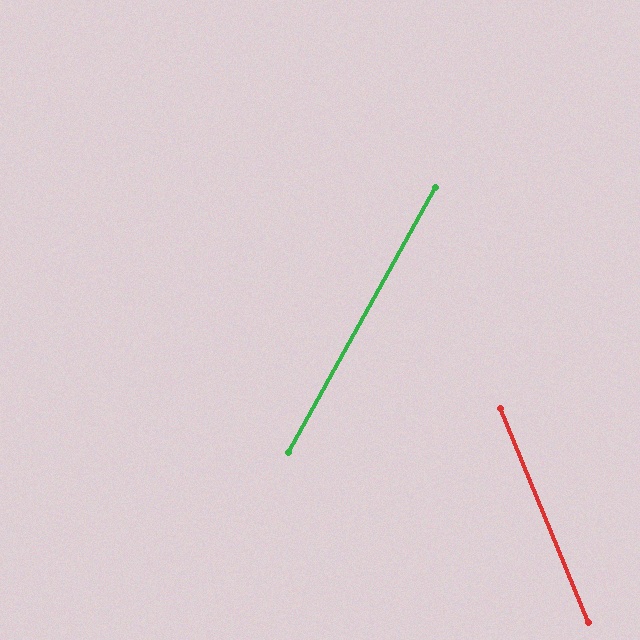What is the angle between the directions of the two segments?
Approximately 52 degrees.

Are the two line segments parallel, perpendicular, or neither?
Neither parallel nor perpendicular — they differ by about 52°.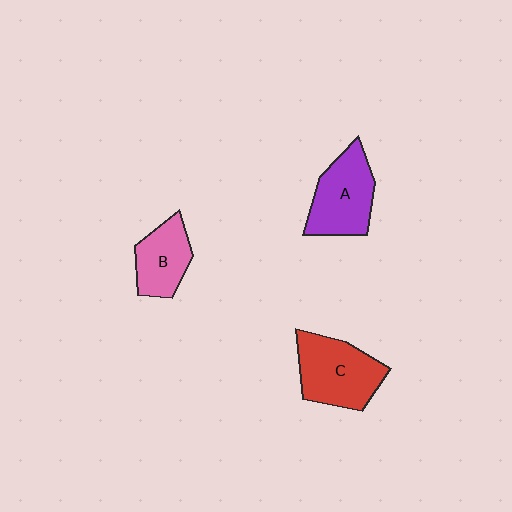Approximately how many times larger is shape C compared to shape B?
Approximately 1.4 times.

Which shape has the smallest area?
Shape B (pink).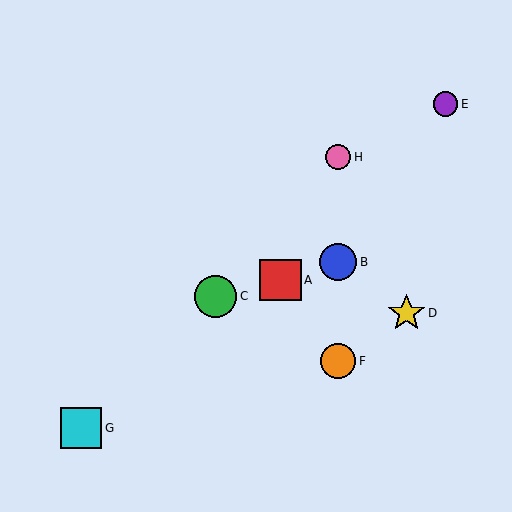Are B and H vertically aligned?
Yes, both are at x≈338.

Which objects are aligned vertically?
Objects B, F, H are aligned vertically.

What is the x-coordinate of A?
Object A is at x≈281.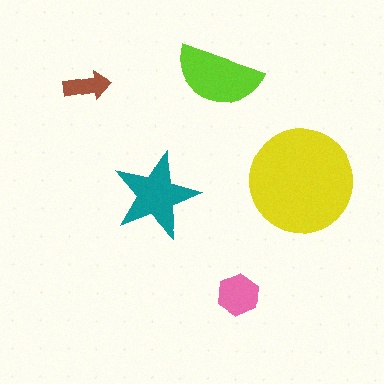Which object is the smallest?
The brown arrow.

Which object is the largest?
The yellow circle.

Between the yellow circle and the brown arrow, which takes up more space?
The yellow circle.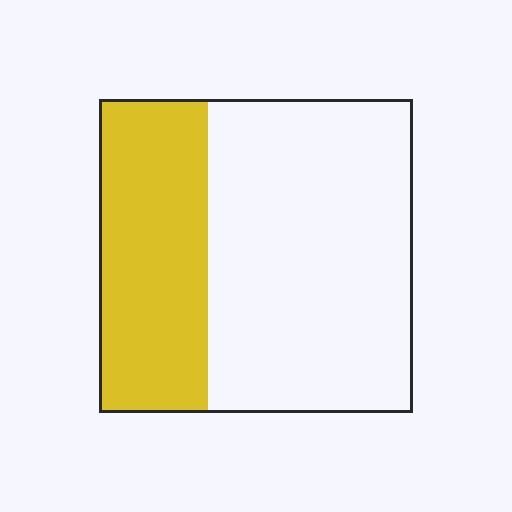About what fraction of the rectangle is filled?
About one third (1/3).